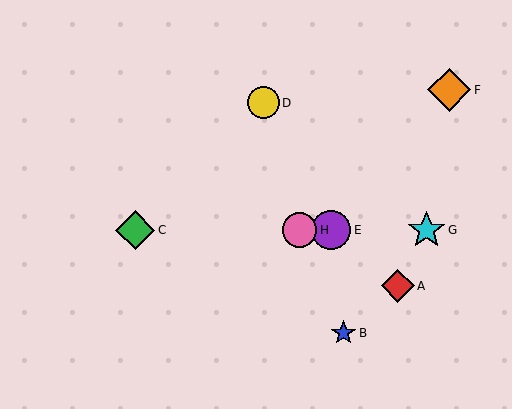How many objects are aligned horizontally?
4 objects (C, E, G, H) are aligned horizontally.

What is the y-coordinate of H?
Object H is at y≈230.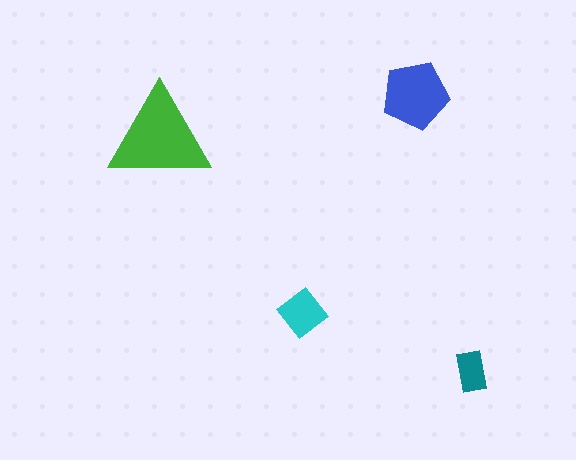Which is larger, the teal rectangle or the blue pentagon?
The blue pentagon.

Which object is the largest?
The green triangle.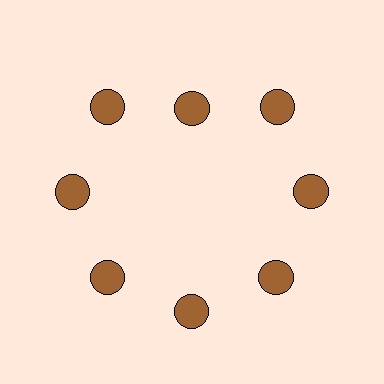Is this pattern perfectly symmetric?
No. The 8 brown circles are arranged in a ring, but one element near the 12 o'clock position is pulled inward toward the center, breaking the 8-fold rotational symmetry.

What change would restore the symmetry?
The symmetry would be restored by moving it outward, back onto the ring so that all 8 circles sit at equal angles and equal distance from the center.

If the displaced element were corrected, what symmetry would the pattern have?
It would have 8-fold rotational symmetry — the pattern would map onto itself every 45 degrees.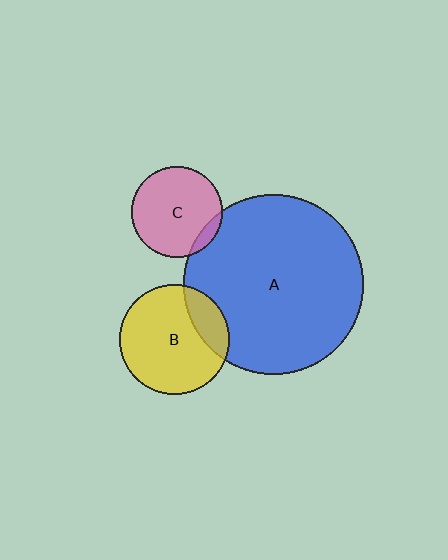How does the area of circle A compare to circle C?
Approximately 4.0 times.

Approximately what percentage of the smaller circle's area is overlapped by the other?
Approximately 20%.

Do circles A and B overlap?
Yes.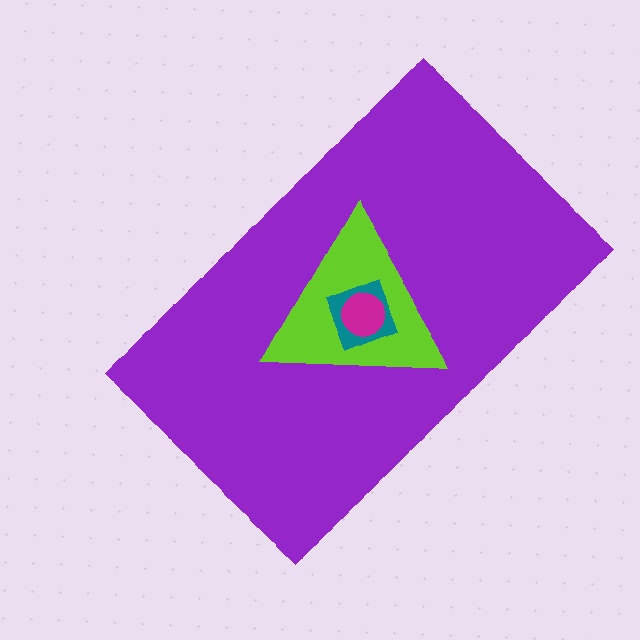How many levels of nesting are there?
4.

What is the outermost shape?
The purple rectangle.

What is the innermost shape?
The magenta circle.